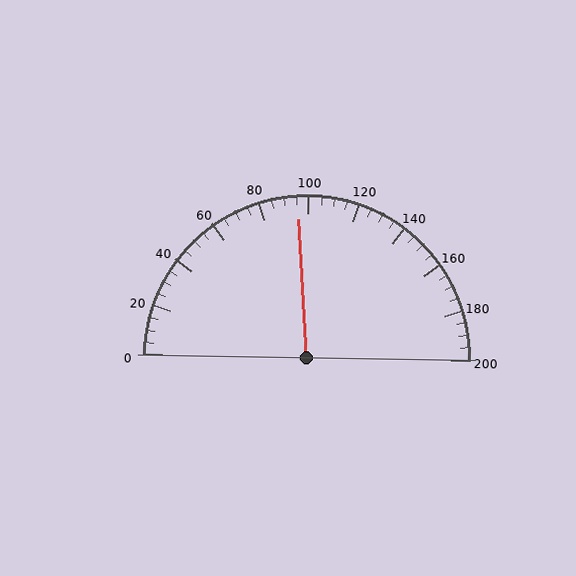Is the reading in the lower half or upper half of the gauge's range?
The reading is in the lower half of the range (0 to 200).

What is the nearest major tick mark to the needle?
The nearest major tick mark is 100.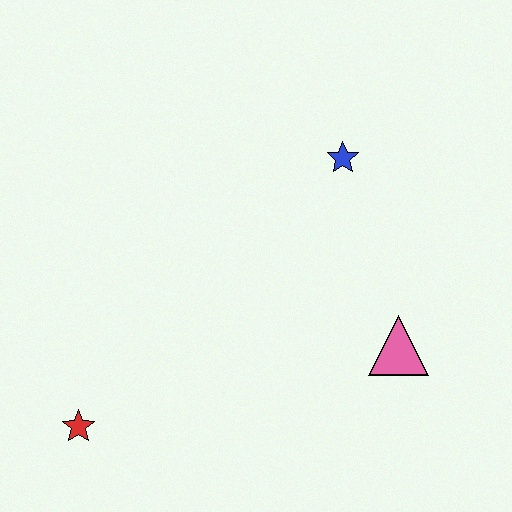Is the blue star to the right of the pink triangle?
No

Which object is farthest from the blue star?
The red star is farthest from the blue star.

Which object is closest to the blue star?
The pink triangle is closest to the blue star.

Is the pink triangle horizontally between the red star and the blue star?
No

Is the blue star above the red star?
Yes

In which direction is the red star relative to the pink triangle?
The red star is to the left of the pink triangle.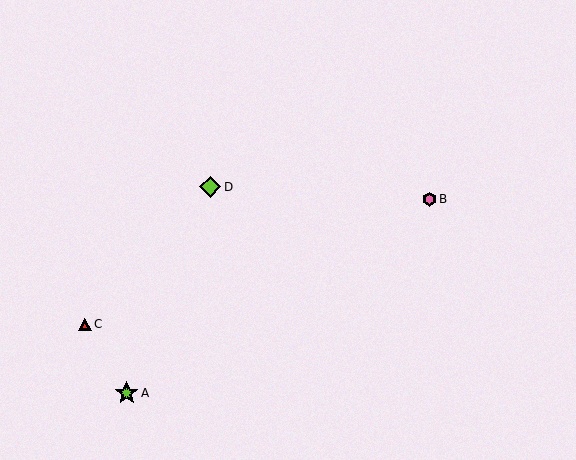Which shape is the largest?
The lime star (labeled A) is the largest.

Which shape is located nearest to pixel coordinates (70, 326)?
The red triangle (labeled C) at (85, 324) is nearest to that location.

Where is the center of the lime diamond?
The center of the lime diamond is at (210, 187).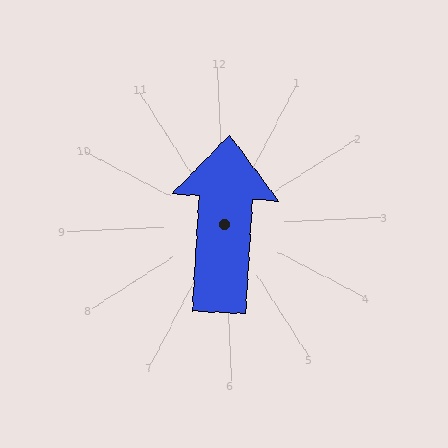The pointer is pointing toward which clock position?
Roughly 12 o'clock.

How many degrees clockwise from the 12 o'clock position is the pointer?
Approximately 6 degrees.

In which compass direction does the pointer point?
North.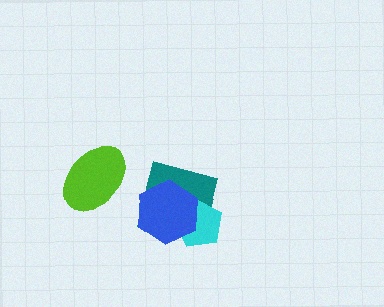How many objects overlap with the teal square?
2 objects overlap with the teal square.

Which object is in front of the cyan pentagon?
The blue hexagon is in front of the cyan pentagon.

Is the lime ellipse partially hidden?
No, no other shape covers it.